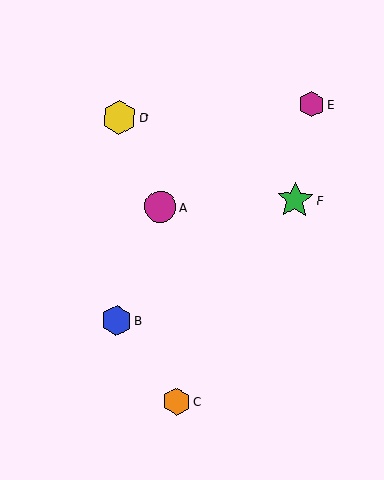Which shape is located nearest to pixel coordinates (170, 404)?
The orange hexagon (labeled C) at (177, 402) is nearest to that location.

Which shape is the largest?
The green star (labeled F) is the largest.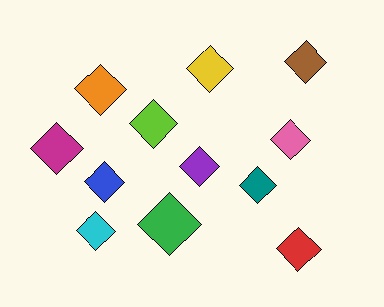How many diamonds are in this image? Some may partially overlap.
There are 12 diamonds.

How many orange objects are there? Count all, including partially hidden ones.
There is 1 orange object.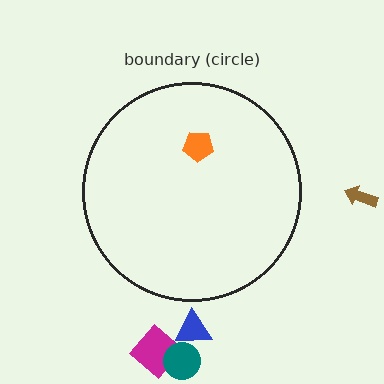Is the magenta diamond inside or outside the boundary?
Outside.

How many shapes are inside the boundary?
1 inside, 4 outside.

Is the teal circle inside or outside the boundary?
Outside.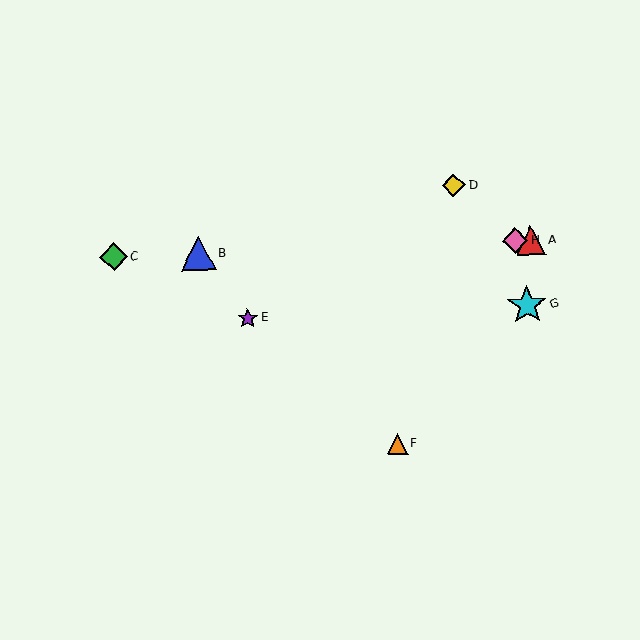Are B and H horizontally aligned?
Yes, both are at y≈254.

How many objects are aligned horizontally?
4 objects (A, B, C, H) are aligned horizontally.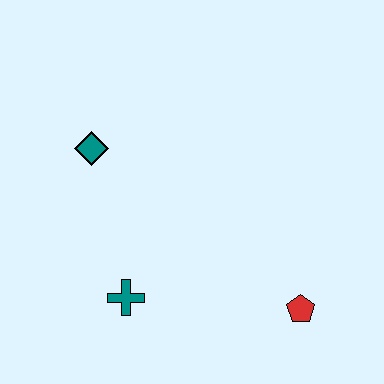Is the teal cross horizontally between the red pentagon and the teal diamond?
Yes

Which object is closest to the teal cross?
The teal diamond is closest to the teal cross.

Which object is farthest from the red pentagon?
The teal diamond is farthest from the red pentagon.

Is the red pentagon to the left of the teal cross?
No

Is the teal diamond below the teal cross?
No